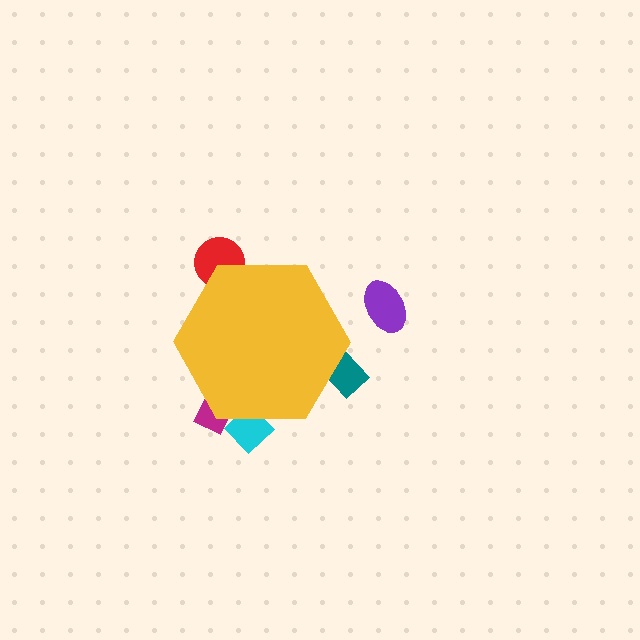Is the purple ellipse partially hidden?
No, the purple ellipse is fully visible.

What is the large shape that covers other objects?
A yellow hexagon.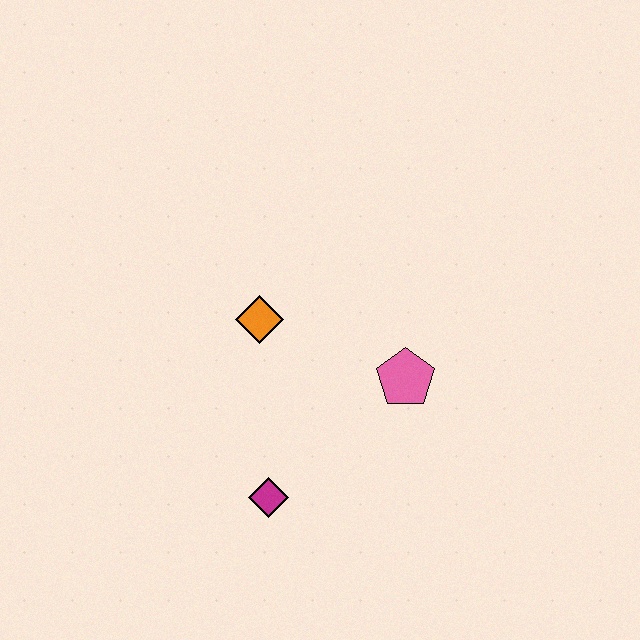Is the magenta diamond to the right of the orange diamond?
Yes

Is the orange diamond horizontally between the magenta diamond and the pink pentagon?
No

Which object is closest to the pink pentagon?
The orange diamond is closest to the pink pentagon.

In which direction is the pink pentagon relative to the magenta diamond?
The pink pentagon is to the right of the magenta diamond.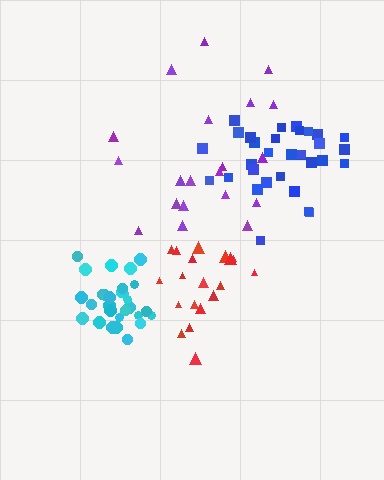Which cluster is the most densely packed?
Cyan.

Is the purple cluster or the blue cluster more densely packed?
Blue.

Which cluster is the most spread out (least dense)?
Purple.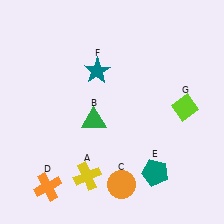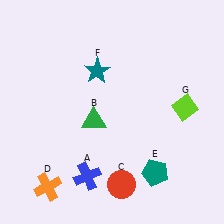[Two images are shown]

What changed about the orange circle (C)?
In Image 1, C is orange. In Image 2, it changed to red.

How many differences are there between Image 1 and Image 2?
There are 2 differences between the two images.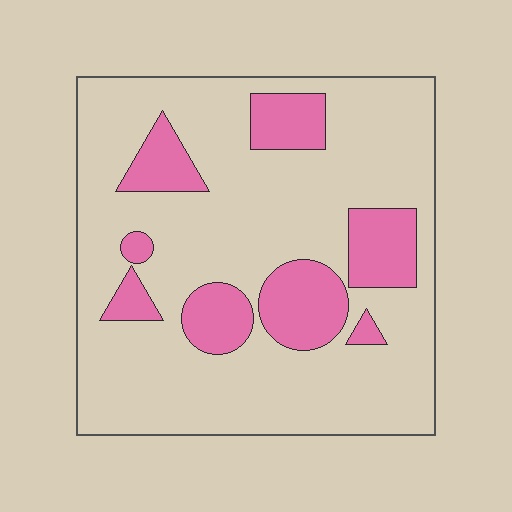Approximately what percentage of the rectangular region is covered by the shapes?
Approximately 20%.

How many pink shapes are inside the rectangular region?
8.